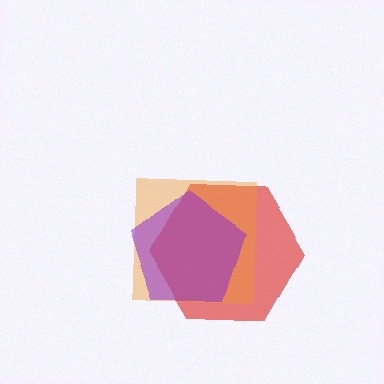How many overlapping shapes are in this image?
There are 3 overlapping shapes in the image.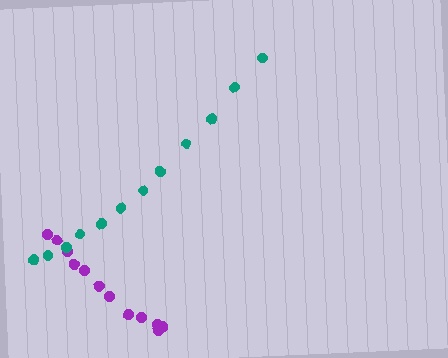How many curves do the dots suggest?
There are 2 distinct paths.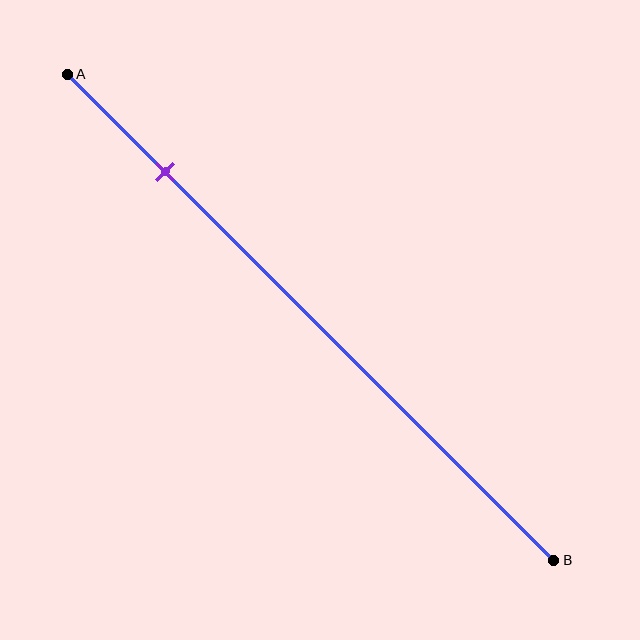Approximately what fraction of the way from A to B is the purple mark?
The purple mark is approximately 20% of the way from A to B.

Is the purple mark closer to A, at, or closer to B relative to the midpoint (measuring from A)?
The purple mark is closer to point A than the midpoint of segment AB.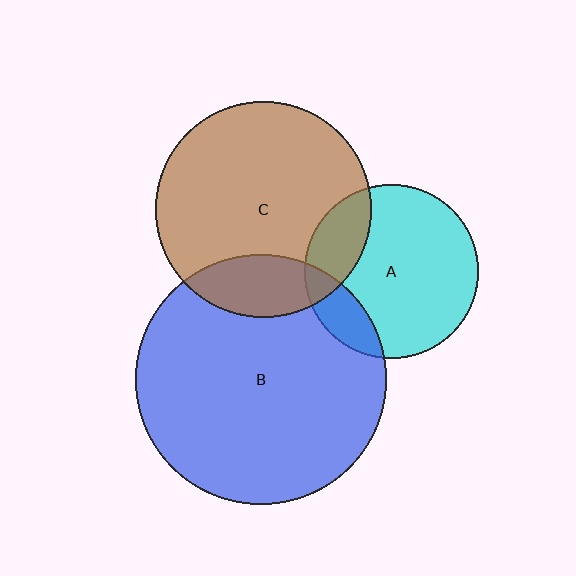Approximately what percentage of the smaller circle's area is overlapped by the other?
Approximately 20%.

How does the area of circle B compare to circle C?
Approximately 1.3 times.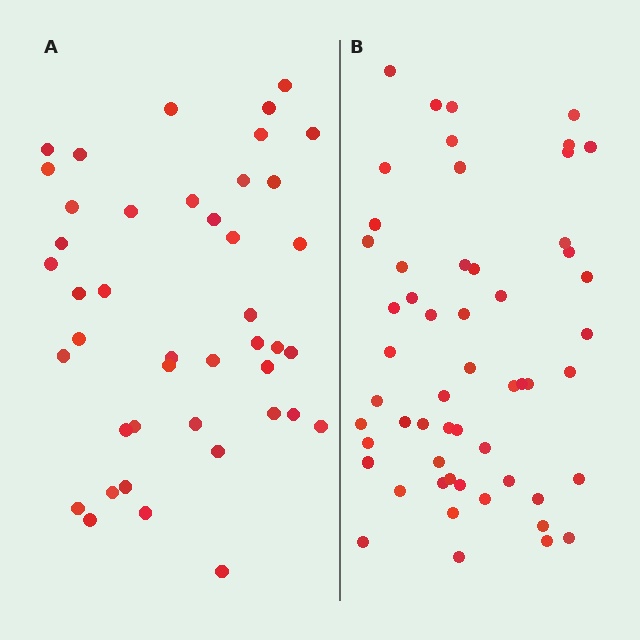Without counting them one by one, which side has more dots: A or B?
Region B (the right region) has more dots.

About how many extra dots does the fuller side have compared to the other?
Region B has roughly 12 or so more dots than region A.